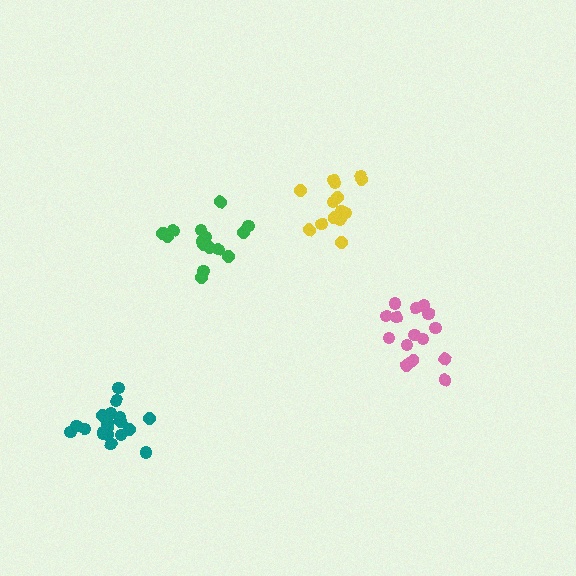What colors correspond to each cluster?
The clusters are colored: yellow, pink, green, teal.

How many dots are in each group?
Group 1: 14 dots, Group 2: 15 dots, Group 3: 16 dots, Group 4: 19 dots (64 total).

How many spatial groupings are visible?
There are 4 spatial groupings.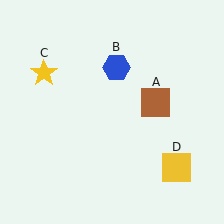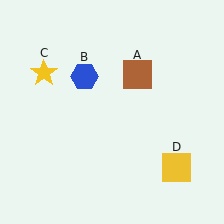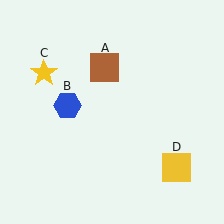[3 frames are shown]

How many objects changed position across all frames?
2 objects changed position: brown square (object A), blue hexagon (object B).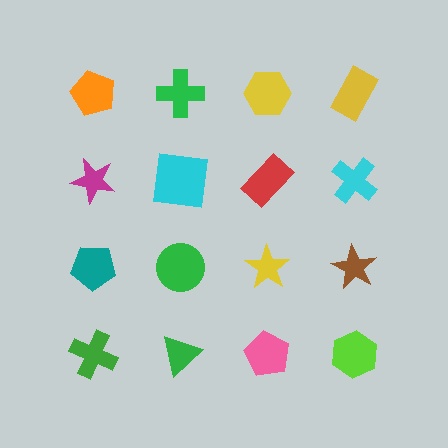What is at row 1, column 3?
A yellow hexagon.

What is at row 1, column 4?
A yellow rectangle.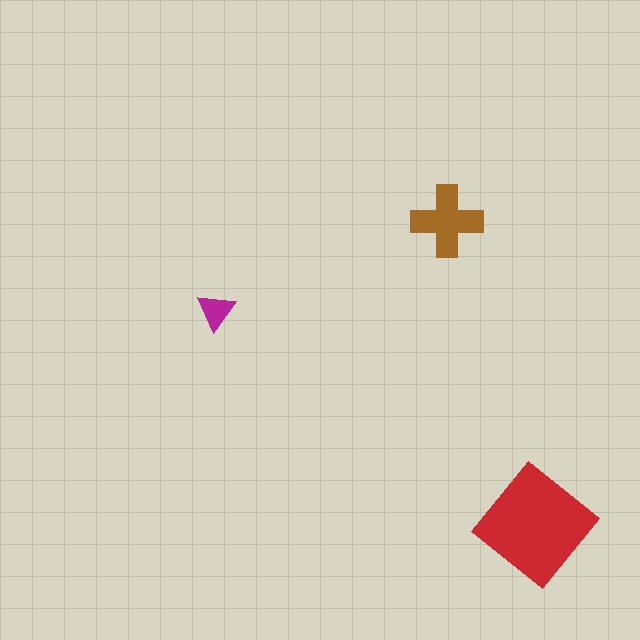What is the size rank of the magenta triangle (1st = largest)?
3rd.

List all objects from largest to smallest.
The red diamond, the brown cross, the magenta triangle.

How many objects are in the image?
There are 3 objects in the image.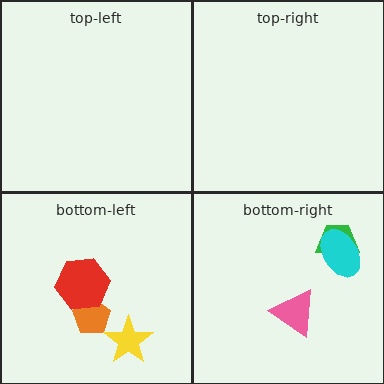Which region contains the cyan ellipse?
The bottom-right region.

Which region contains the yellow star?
The bottom-left region.